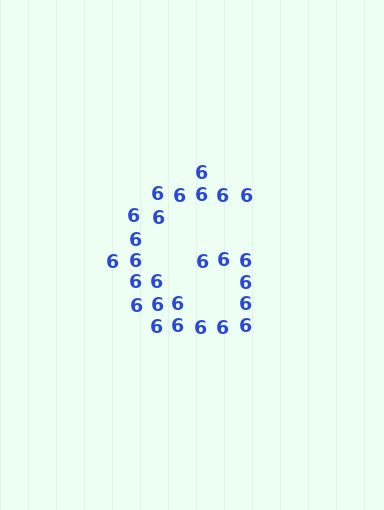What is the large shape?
The large shape is the letter G.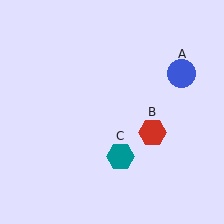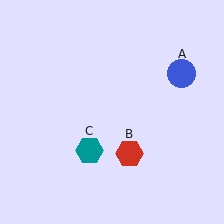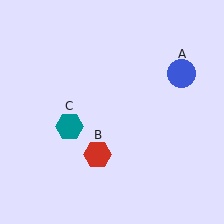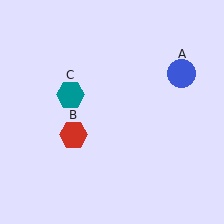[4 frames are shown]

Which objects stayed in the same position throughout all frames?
Blue circle (object A) remained stationary.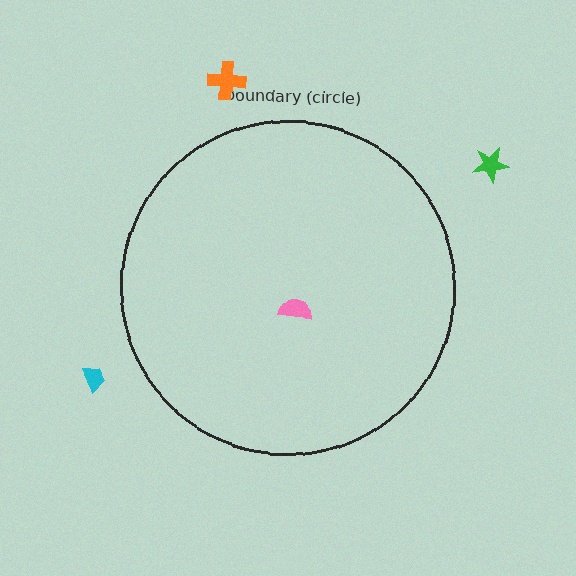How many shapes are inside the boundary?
1 inside, 3 outside.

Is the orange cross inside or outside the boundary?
Outside.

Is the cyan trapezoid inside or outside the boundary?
Outside.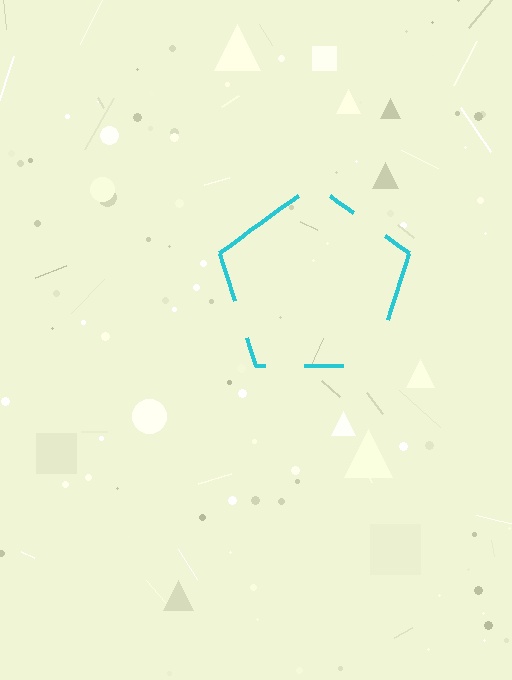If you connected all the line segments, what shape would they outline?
They would outline a pentagon.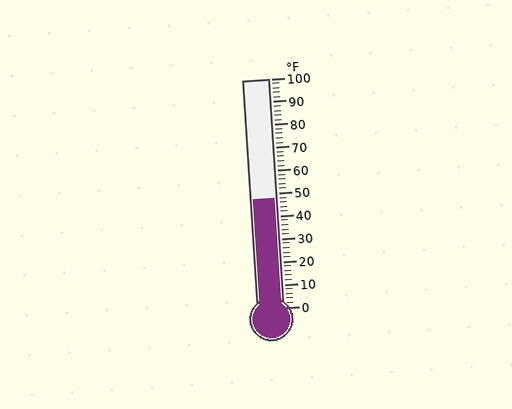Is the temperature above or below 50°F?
The temperature is below 50°F.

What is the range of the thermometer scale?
The thermometer scale ranges from 0°F to 100°F.